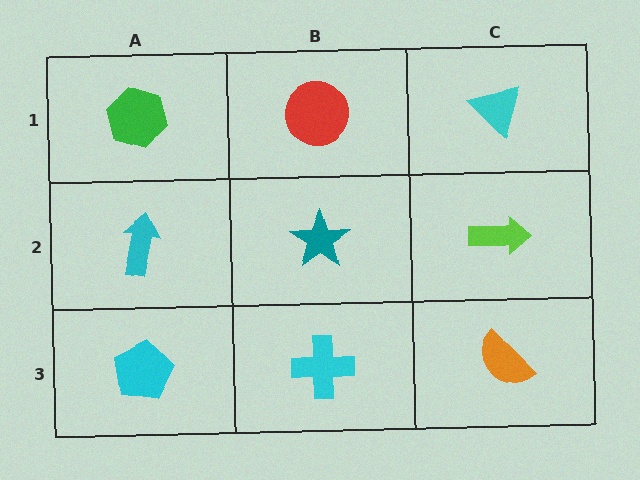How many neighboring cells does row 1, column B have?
3.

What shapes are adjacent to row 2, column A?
A green hexagon (row 1, column A), a cyan pentagon (row 3, column A), a teal star (row 2, column B).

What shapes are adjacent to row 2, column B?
A red circle (row 1, column B), a cyan cross (row 3, column B), a cyan arrow (row 2, column A), a lime arrow (row 2, column C).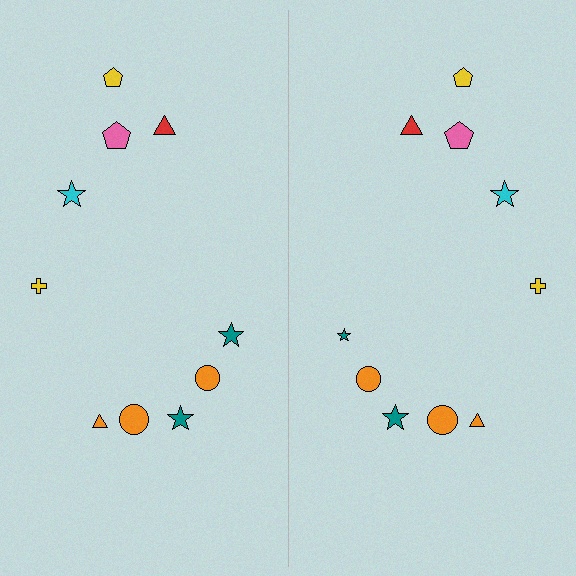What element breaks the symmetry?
The teal star on the right side has a different size than its mirror counterpart.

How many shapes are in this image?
There are 20 shapes in this image.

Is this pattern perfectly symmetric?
No, the pattern is not perfectly symmetric. The teal star on the right side has a different size than its mirror counterpart.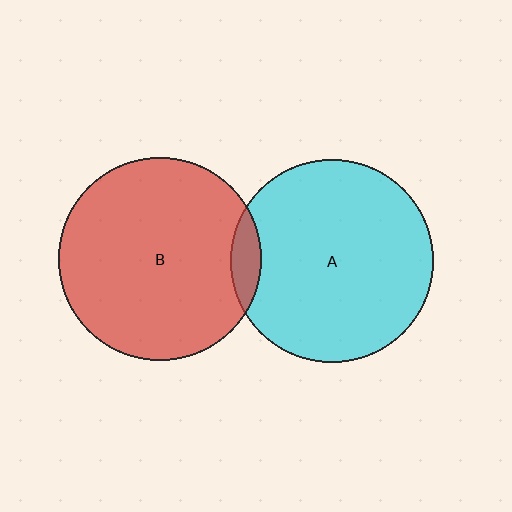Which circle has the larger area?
Circle A (cyan).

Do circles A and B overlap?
Yes.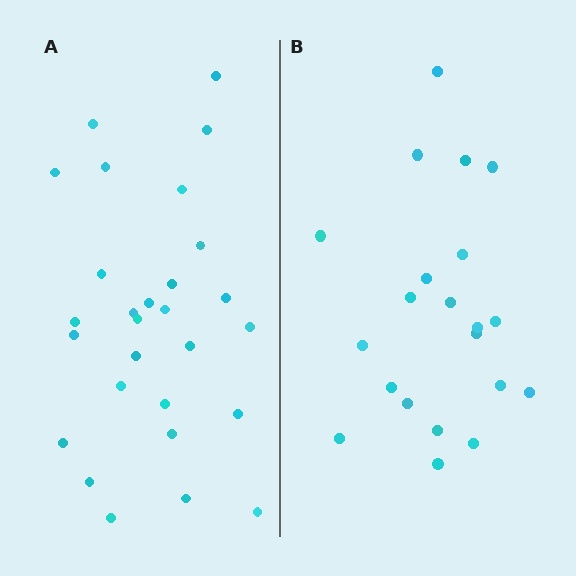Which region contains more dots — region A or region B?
Region A (the left region) has more dots.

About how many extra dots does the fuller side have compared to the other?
Region A has roughly 8 or so more dots than region B.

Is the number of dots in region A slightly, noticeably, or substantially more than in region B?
Region A has noticeably more, but not dramatically so. The ratio is roughly 1.3 to 1.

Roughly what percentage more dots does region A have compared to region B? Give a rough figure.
About 35% more.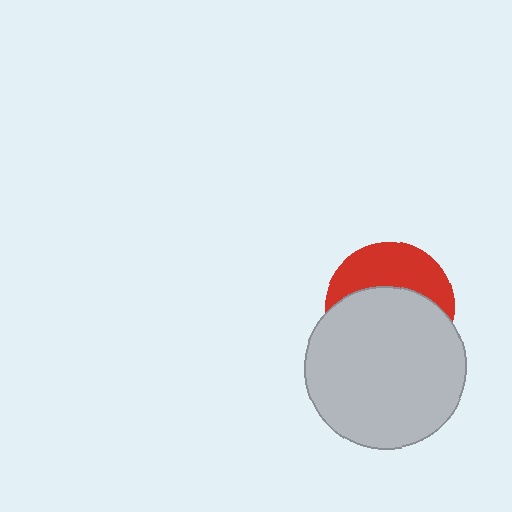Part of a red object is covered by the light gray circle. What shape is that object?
It is a circle.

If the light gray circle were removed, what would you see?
You would see the complete red circle.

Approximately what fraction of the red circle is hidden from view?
Roughly 61% of the red circle is hidden behind the light gray circle.